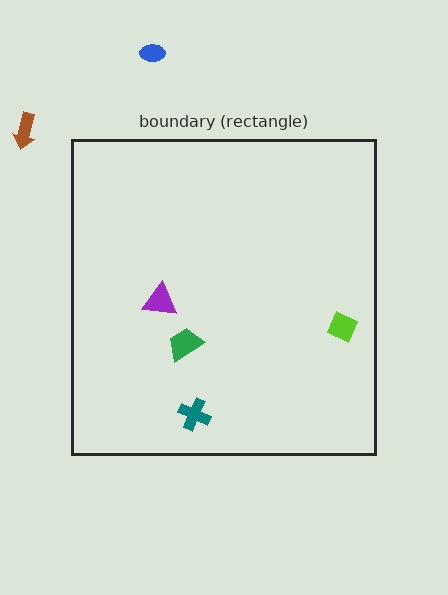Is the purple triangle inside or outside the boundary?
Inside.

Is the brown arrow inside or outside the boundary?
Outside.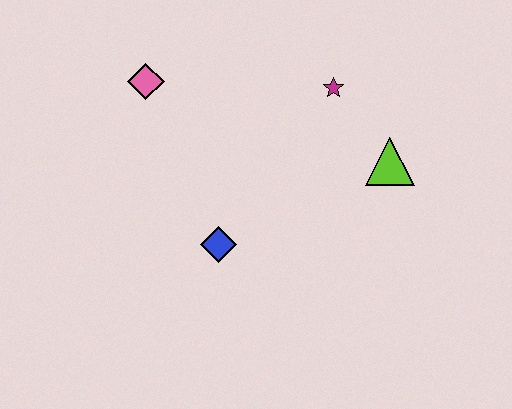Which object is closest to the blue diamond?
The pink diamond is closest to the blue diamond.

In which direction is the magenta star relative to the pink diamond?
The magenta star is to the right of the pink diamond.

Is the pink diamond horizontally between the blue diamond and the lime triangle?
No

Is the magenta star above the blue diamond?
Yes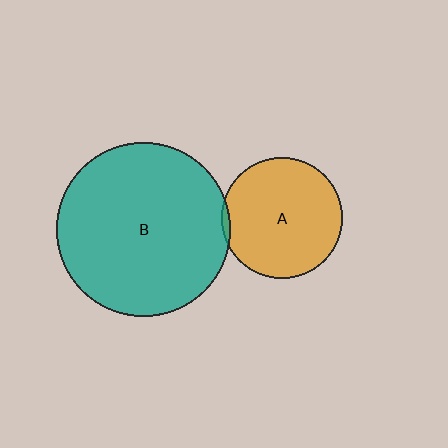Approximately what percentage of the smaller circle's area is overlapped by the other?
Approximately 5%.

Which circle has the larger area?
Circle B (teal).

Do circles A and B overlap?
Yes.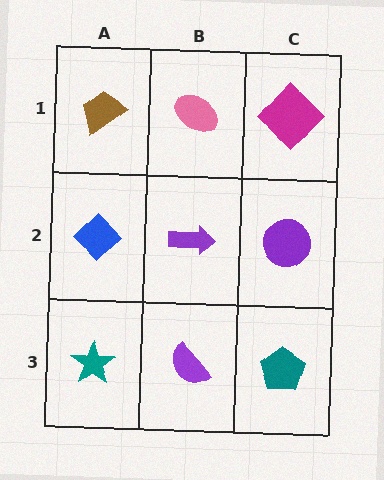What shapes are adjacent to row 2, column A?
A brown trapezoid (row 1, column A), a teal star (row 3, column A), a purple arrow (row 2, column B).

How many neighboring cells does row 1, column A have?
2.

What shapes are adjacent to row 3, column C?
A purple circle (row 2, column C), a purple semicircle (row 3, column B).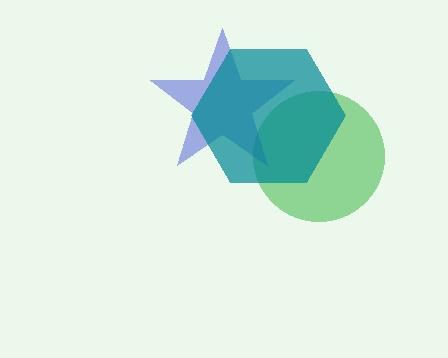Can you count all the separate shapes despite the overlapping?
Yes, there are 3 separate shapes.